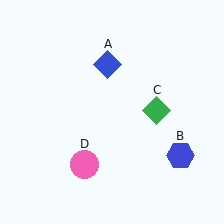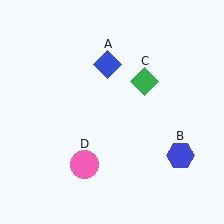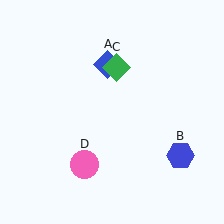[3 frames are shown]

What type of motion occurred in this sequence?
The green diamond (object C) rotated counterclockwise around the center of the scene.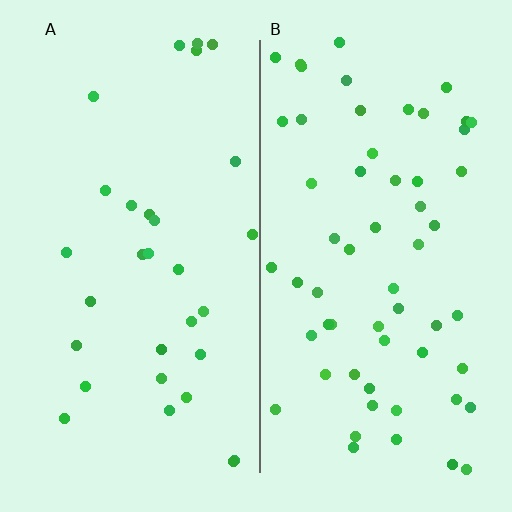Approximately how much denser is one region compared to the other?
Approximately 2.0× — region B over region A.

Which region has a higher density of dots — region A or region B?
B (the right).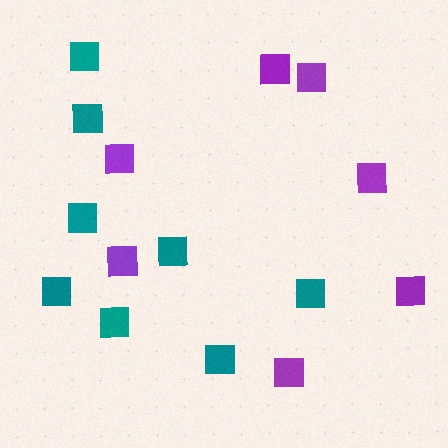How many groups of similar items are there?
There are 2 groups: one group of teal squares (8) and one group of purple squares (7).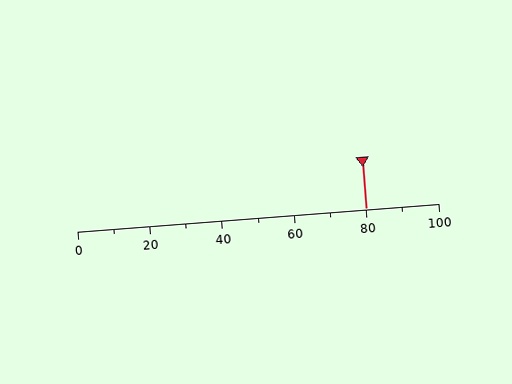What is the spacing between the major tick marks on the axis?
The major ticks are spaced 20 apart.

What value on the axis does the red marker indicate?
The marker indicates approximately 80.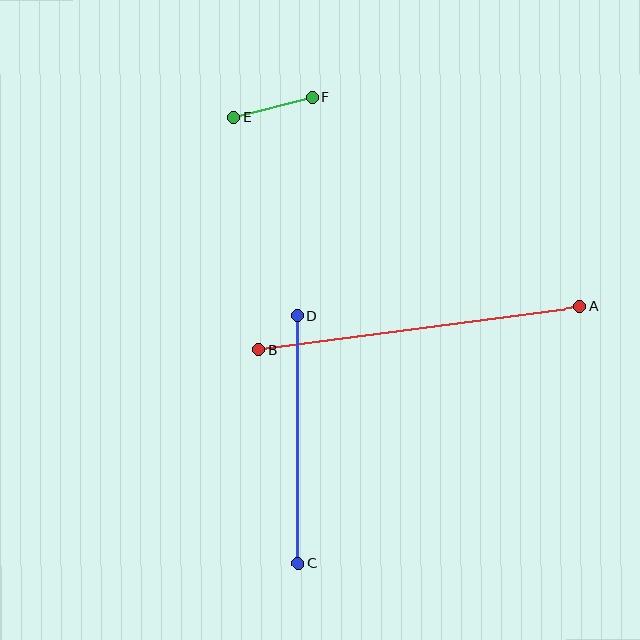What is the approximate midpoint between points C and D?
The midpoint is at approximately (298, 440) pixels.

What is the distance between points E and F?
The distance is approximately 81 pixels.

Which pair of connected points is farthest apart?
Points A and B are farthest apart.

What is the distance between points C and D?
The distance is approximately 248 pixels.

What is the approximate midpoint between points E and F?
The midpoint is at approximately (273, 108) pixels.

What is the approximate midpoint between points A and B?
The midpoint is at approximately (419, 328) pixels.